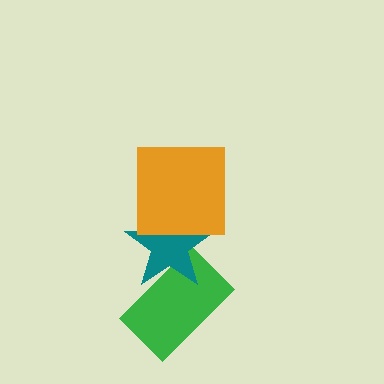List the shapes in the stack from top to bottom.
From top to bottom: the orange square, the teal star, the green rectangle.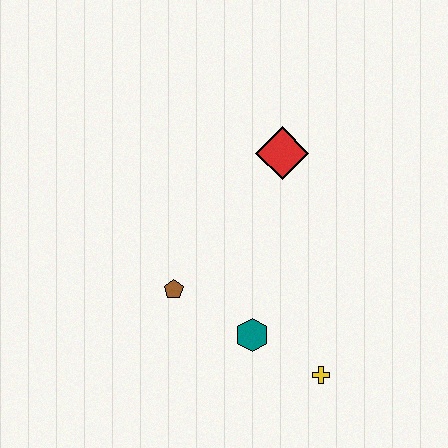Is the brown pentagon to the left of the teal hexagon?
Yes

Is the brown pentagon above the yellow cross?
Yes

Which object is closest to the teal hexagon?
The yellow cross is closest to the teal hexagon.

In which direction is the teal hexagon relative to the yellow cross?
The teal hexagon is to the left of the yellow cross.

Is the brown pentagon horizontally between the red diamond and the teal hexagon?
No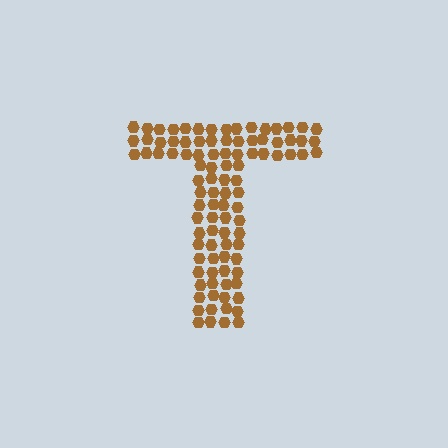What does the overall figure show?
The overall figure shows the letter T.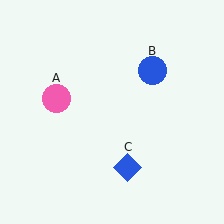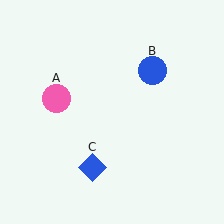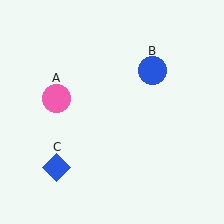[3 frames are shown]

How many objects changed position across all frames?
1 object changed position: blue diamond (object C).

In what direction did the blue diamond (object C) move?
The blue diamond (object C) moved left.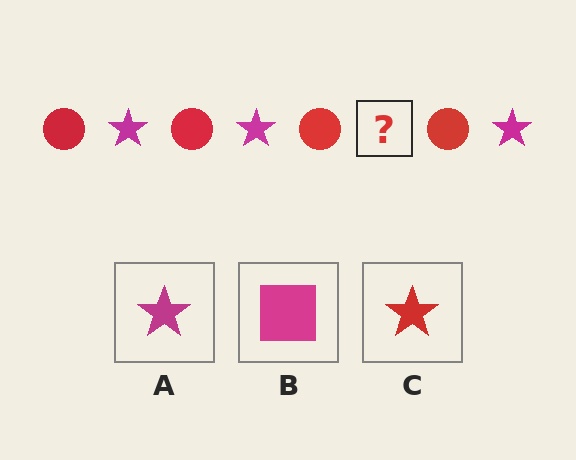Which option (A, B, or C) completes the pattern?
A.